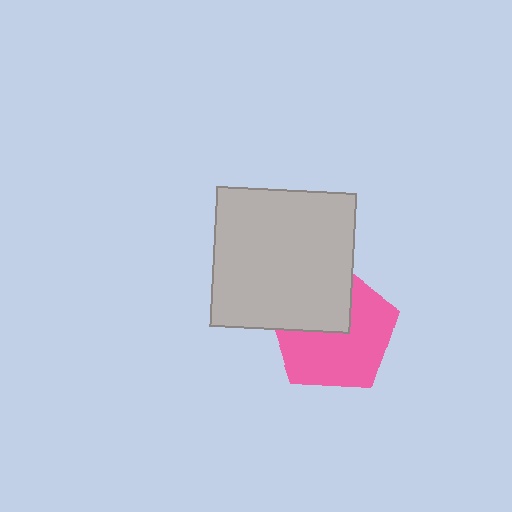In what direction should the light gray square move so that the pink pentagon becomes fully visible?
The light gray square should move toward the upper-left. That is the shortest direction to clear the overlap and leave the pink pentagon fully visible.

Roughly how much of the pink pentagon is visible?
About half of it is visible (roughly 63%).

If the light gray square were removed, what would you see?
You would see the complete pink pentagon.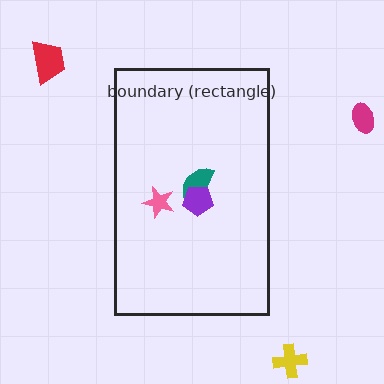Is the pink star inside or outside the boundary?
Inside.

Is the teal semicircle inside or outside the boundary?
Inside.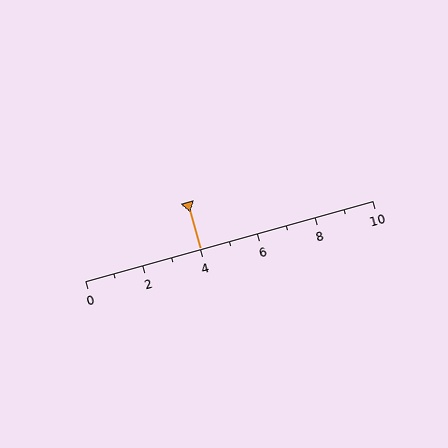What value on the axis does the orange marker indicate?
The marker indicates approximately 4.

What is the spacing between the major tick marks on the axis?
The major ticks are spaced 2 apart.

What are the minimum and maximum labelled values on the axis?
The axis runs from 0 to 10.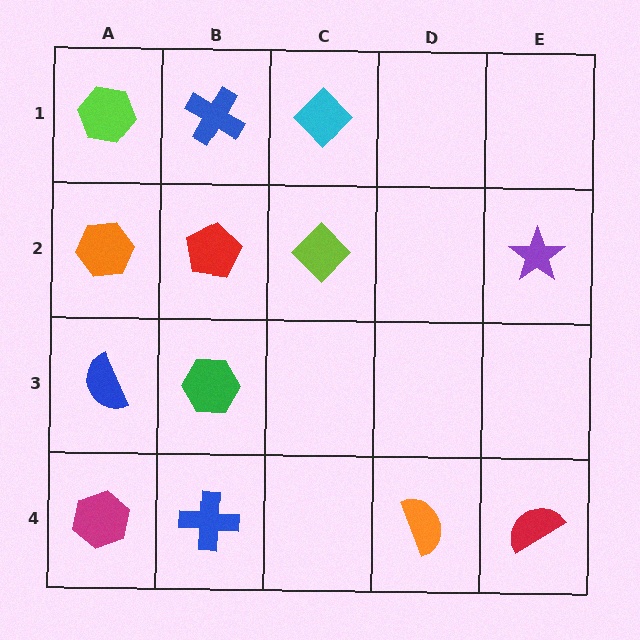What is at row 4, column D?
An orange semicircle.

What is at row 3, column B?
A green hexagon.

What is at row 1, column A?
A lime hexagon.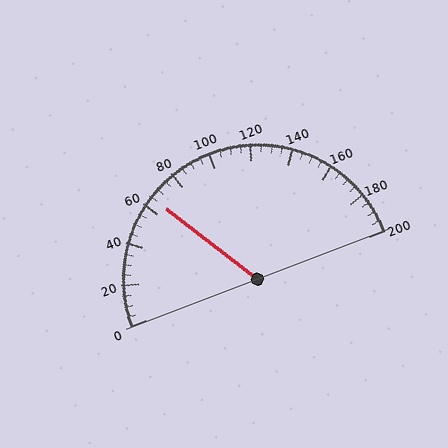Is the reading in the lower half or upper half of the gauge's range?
The reading is in the lower half of the range (0 to 200).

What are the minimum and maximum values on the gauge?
The gauge ranges from 0 to 200.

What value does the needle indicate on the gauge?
The needle indicates approximately 65.